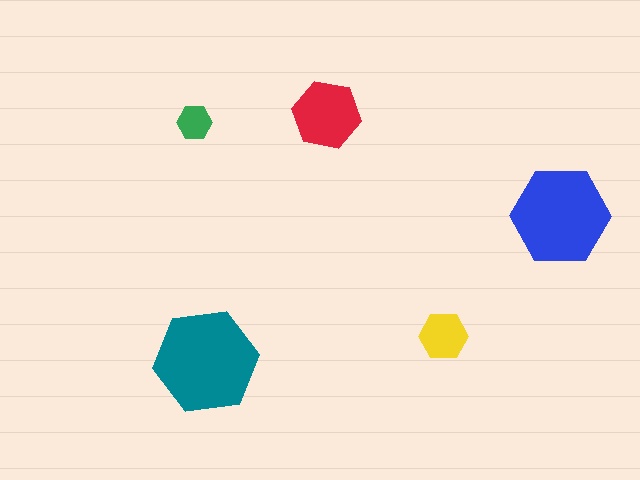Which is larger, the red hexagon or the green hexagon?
The red one.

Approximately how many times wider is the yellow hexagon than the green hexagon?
About 1.5 times wider.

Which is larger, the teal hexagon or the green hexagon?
The teal one.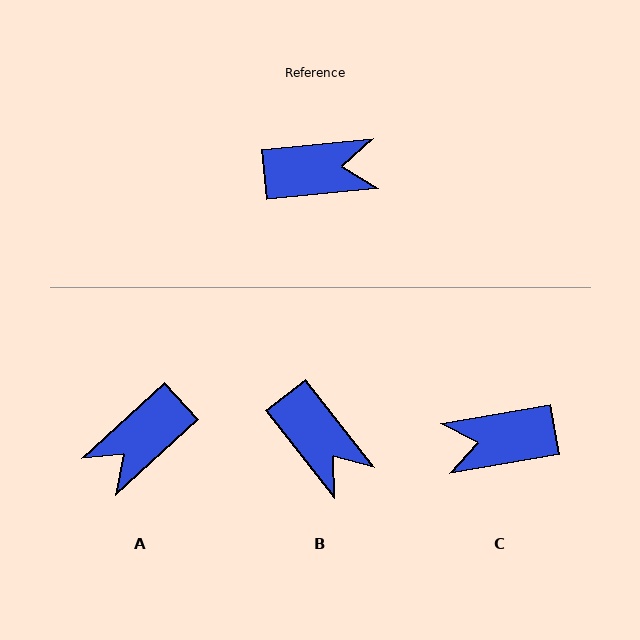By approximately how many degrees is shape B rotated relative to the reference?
Approximately 58 degrees clockwise.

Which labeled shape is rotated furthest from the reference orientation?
C, about 176 degrees away.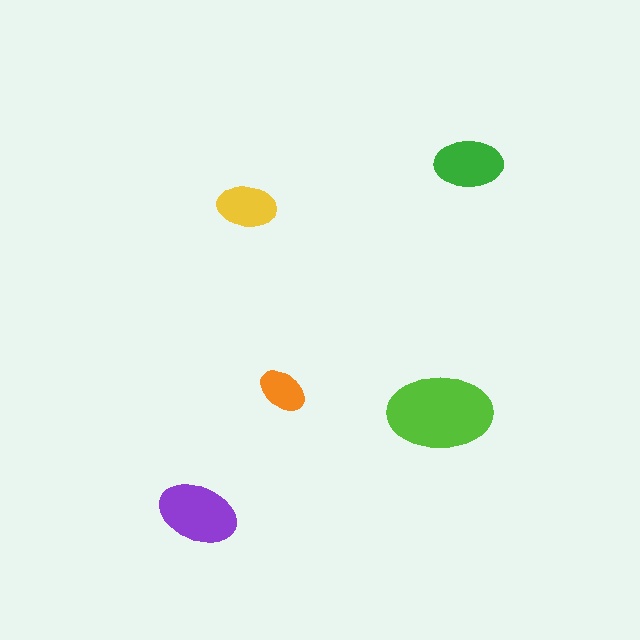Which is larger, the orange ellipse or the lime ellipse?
The lime one.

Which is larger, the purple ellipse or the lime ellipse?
The lime one.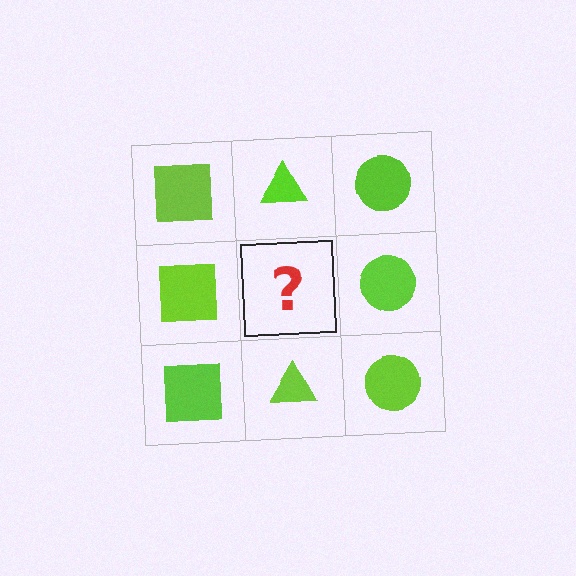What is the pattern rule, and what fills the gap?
The rule is that each column has a consistent shape. The gap should be filled with a lime triangle.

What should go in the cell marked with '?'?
The missing cell should contain a lime triangle.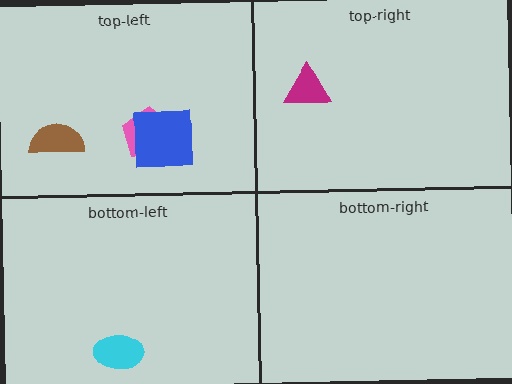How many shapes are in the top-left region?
3.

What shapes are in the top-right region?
The magenta triangle.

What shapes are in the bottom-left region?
The cyan ellipse.